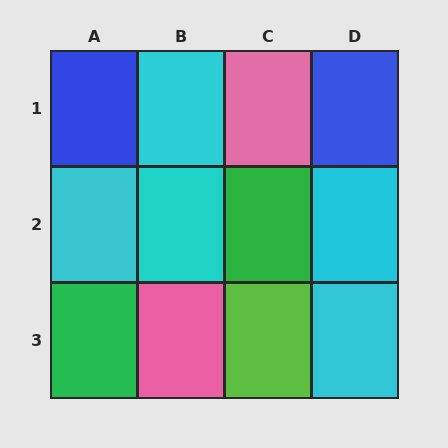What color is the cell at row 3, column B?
Pink.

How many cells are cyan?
5 cells are cyan.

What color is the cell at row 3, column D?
Cyan.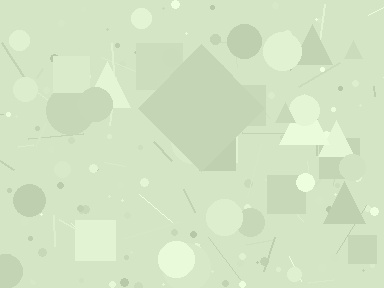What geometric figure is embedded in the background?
A diamond is embedded in the background.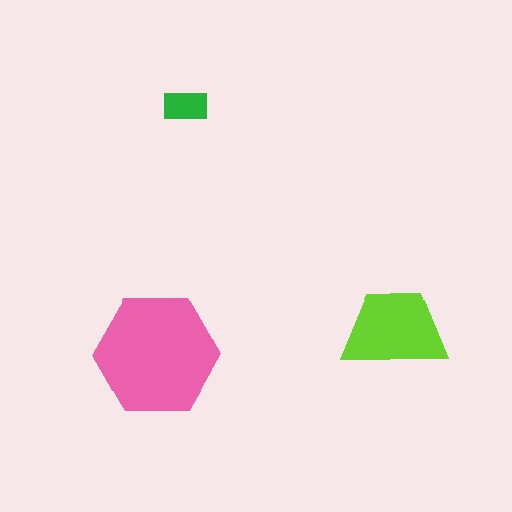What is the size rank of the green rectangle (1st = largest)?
3rd.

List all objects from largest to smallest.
The pink hexagon, the lime trapezoid, the green rectangle.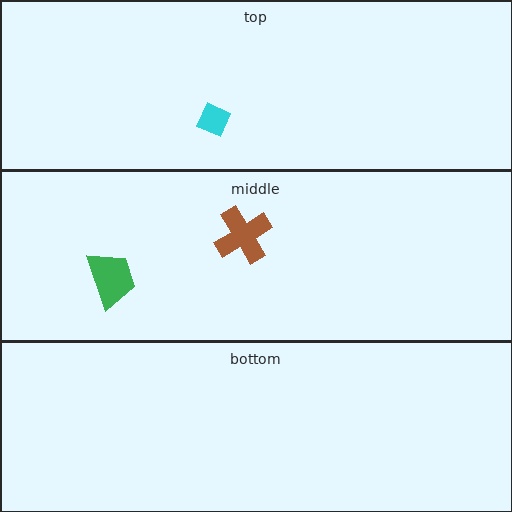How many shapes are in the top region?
1.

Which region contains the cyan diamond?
The top region.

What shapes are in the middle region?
The green trapezoid, the brown cross.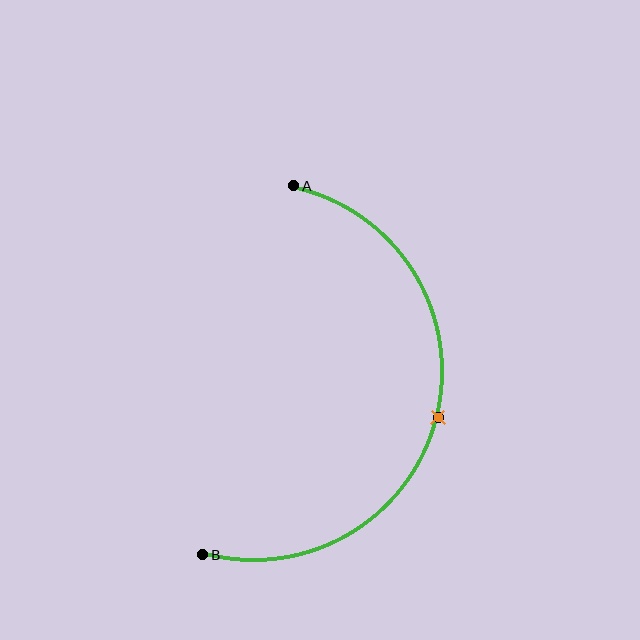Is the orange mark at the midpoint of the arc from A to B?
Yes. The orange mark lies on the arc at equal arc-length from both A and B — it is the arc midpoint.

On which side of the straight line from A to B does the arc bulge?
The arc bulges to the right of the straight line connecting A and B.